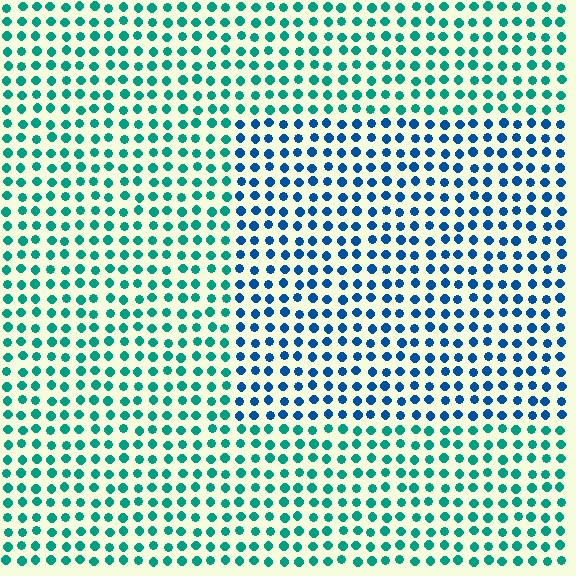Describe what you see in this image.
The image is filled with small teal elements in a uniform arrangement. A rectangle-shaped region is visible where the elements are tinted to a slightly different hue, forming a subtle color boundary.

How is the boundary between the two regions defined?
The boundary is defined purely by a slight shift in hue (about 41 degrees). Spacing, size, and orientation are identical on both sides.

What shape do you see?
I see a rectangle.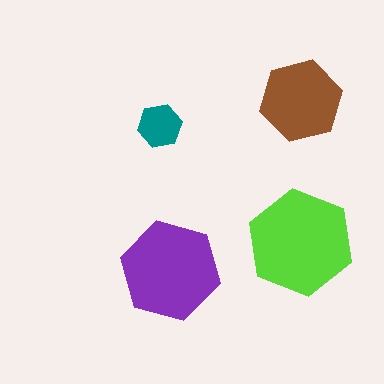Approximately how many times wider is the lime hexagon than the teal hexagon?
About 2.5 times wider.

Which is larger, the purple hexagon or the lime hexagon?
The lime one.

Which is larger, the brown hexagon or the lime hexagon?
The lime one.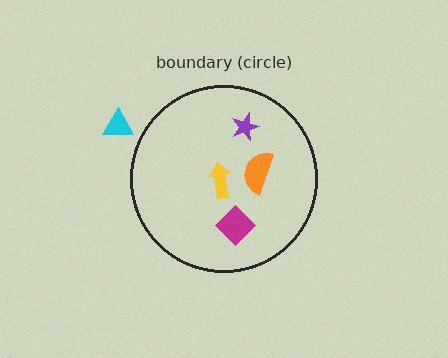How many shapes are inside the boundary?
4 inside, 1 outside.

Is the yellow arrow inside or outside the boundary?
Inside.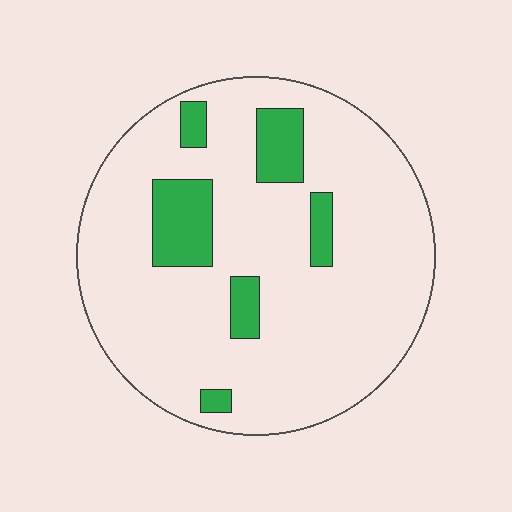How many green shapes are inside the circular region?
6.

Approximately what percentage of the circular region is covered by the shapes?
Approximately 15%.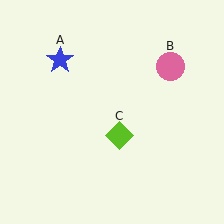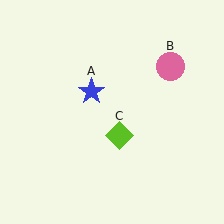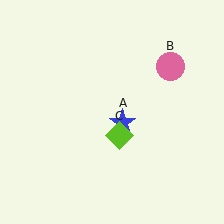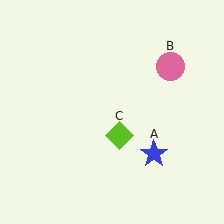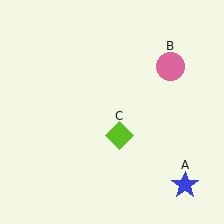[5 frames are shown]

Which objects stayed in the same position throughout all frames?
Pink circle (object B) and lime diamond (object C) remained stationary.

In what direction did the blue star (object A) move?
The blue star (object A) moved down and to the right.